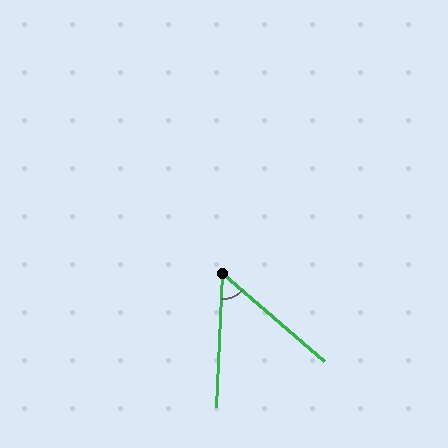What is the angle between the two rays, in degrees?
Approximately 52 degrees.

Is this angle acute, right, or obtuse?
It is acute.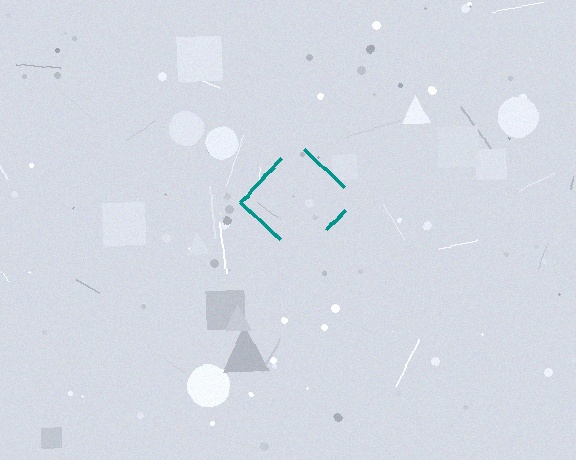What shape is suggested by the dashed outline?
The dashed outline suggests a diamond.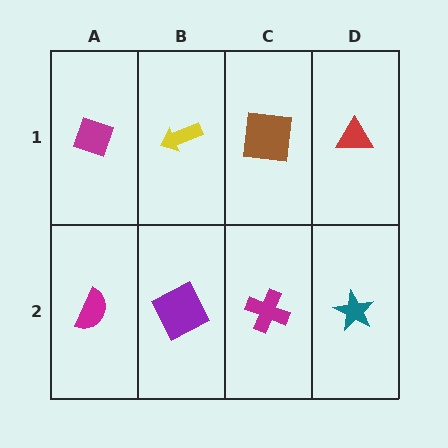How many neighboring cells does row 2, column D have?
2.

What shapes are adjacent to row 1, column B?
A purple square (row 2, column B), a magenta diamond (row 1, column A), a brown square (row 1, column C).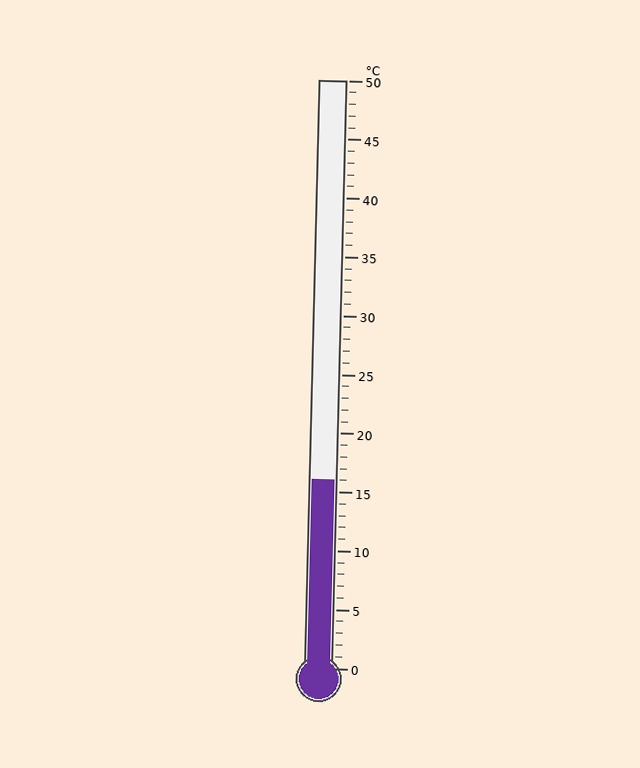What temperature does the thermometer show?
The thermometer shows approximately 16°C.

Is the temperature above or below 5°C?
The temperature is above 5°C.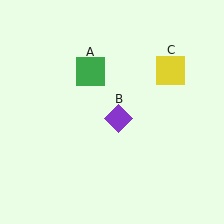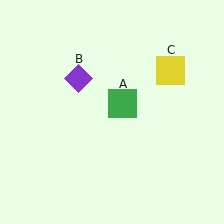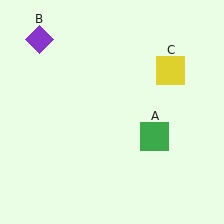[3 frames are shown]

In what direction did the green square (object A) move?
The green square (object A) moved down and to the right.